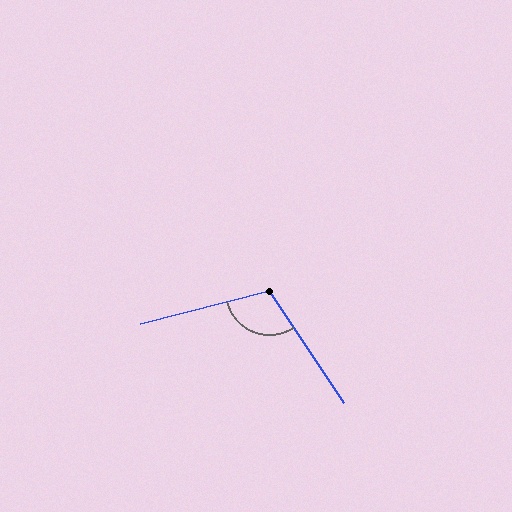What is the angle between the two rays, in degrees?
Approximately 110 degrees.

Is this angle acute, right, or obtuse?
It is obtuse.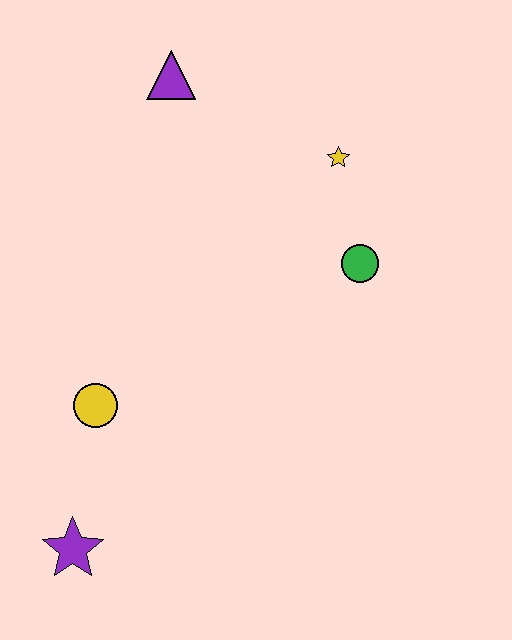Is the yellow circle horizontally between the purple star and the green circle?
Yes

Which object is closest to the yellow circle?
The purple star is closest to the yellow circle.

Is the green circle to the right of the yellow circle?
Yes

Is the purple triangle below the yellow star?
No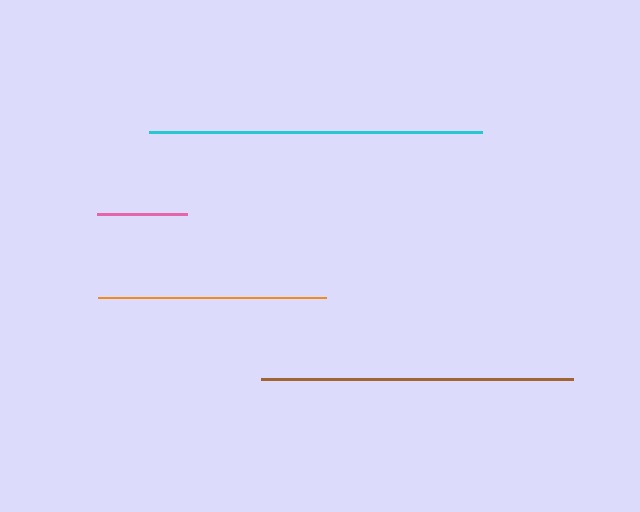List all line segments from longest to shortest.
From longest to shortest: cyan, brown, orange, pink.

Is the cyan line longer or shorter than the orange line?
The cyan line is longer than the orange line.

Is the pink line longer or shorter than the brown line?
The brown line is longer than the pink line.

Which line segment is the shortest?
The pink line is the shortest at approximately 90 pixels.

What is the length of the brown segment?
The brown segment is approximately 313 pixels long.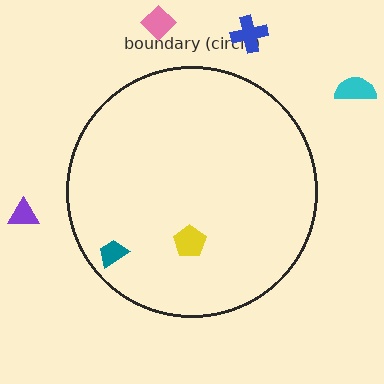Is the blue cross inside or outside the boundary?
Outside.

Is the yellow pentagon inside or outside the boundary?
Inside.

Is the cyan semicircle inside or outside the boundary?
Outside.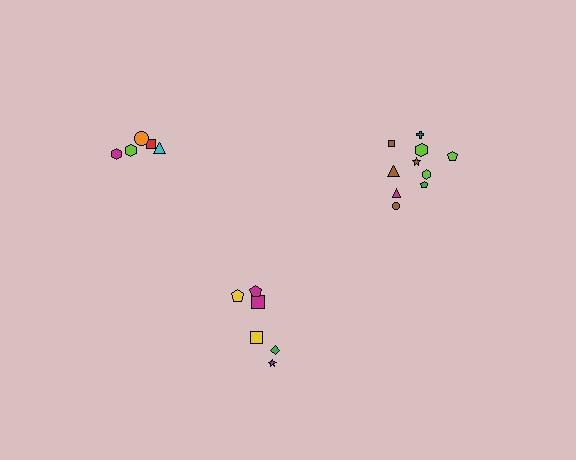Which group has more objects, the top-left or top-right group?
The top-right group.